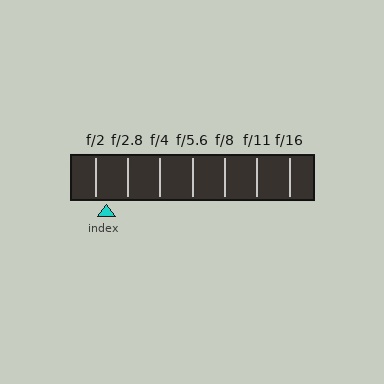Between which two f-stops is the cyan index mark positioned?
The index mark is between f/2 and f/2.8.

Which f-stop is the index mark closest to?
The index mark is closest to f/2.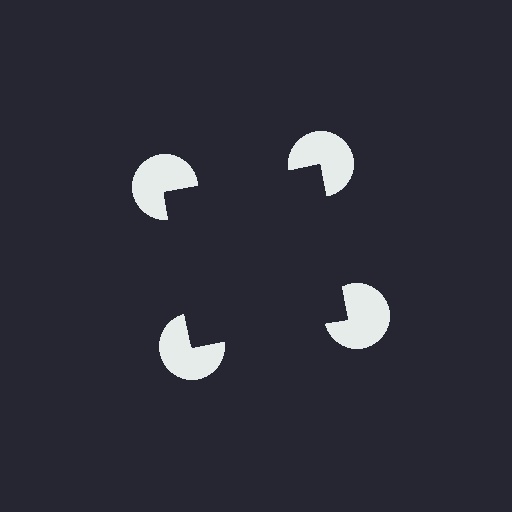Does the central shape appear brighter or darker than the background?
It typically appears slightly darker than the background, even though no actual brightness change is drawn.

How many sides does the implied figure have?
4 sides.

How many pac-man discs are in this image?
There are 4 — one at each vertex of the illusory square.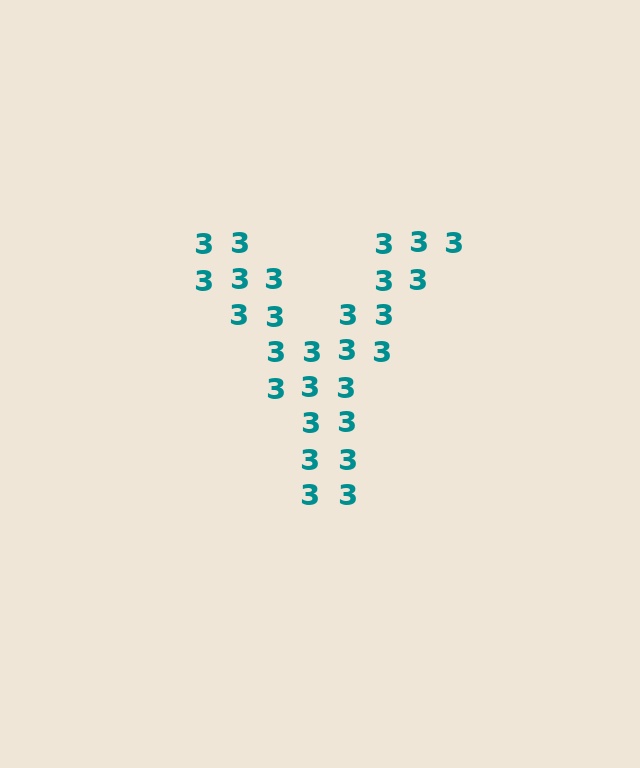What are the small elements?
The small elements are digit 3's.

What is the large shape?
The large shape is the letter Y.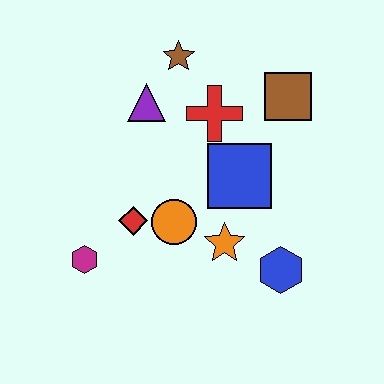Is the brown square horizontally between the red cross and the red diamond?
No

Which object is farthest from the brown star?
The blue hexagon is farthest from the brown star.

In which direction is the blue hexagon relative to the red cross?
The blue hexagon is below the red cross.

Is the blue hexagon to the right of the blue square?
Yes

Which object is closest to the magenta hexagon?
The red diamond is closest to the magenta hexagon.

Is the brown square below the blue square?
No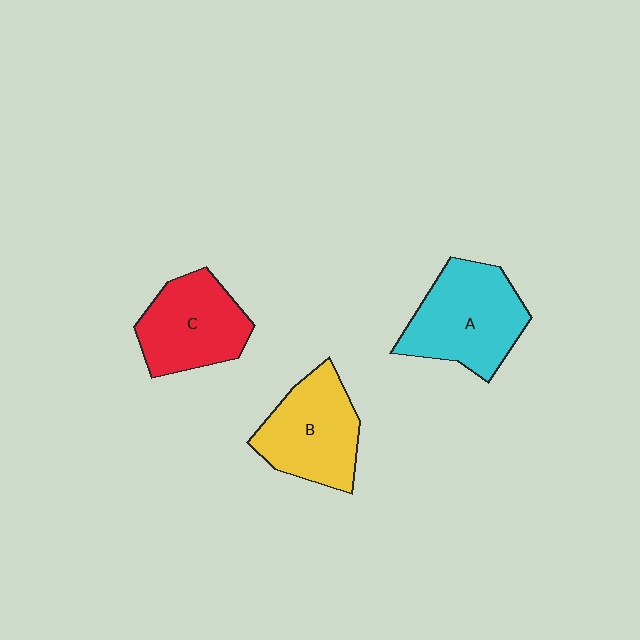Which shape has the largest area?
Shape A (cyan).